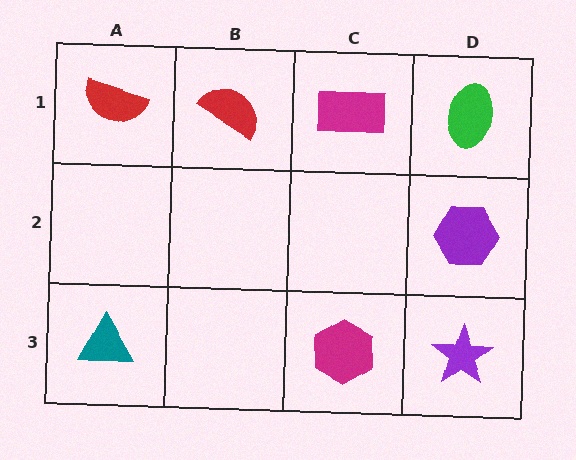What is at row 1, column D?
A green ellipse.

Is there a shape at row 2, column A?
No, that cell is empty.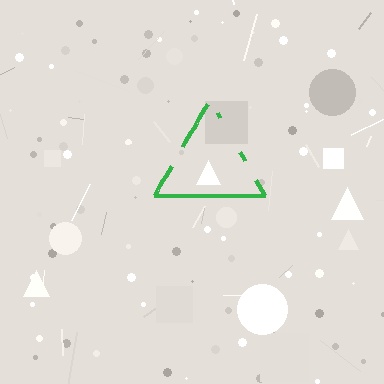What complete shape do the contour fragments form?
The contour fragments form a triangle.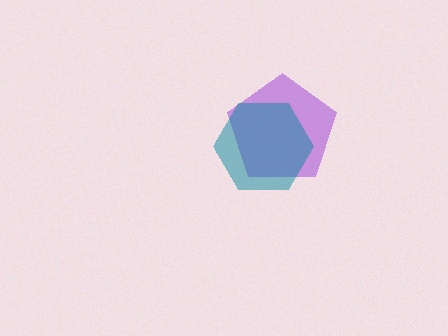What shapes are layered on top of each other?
The layered shapes are: a purple pentagon, a teal hexagon.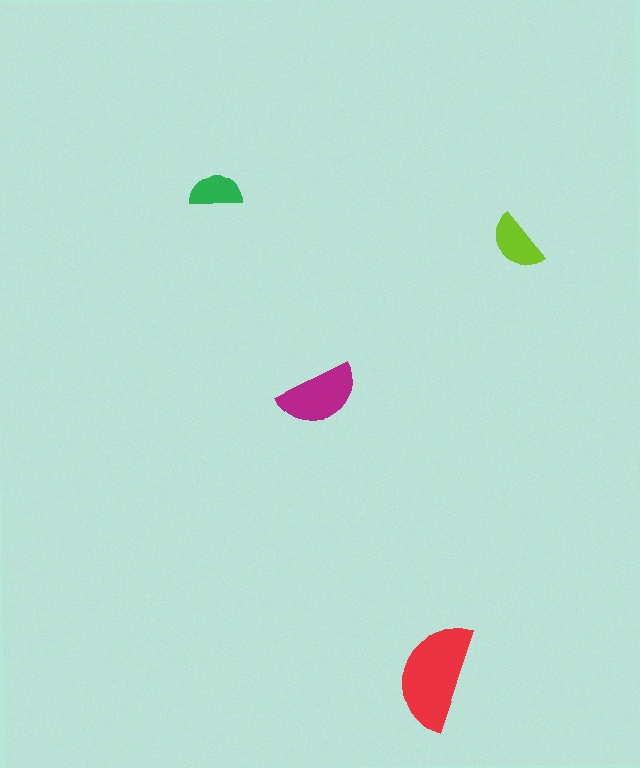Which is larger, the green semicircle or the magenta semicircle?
The magenta one.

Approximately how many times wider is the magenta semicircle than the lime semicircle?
About 1.5 times wider.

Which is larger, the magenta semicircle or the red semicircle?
The red one.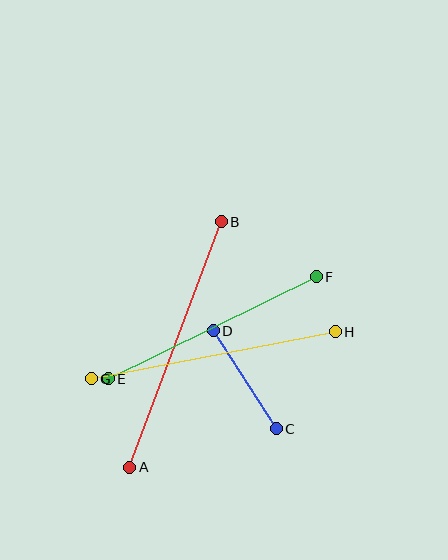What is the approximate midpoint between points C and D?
The midpoint is at approximately (245, 380) pixels.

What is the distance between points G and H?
The distance is approximately 248 pixels.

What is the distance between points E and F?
The distance is approximately 232 pixels.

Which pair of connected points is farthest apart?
Points A and B are farthest apart.